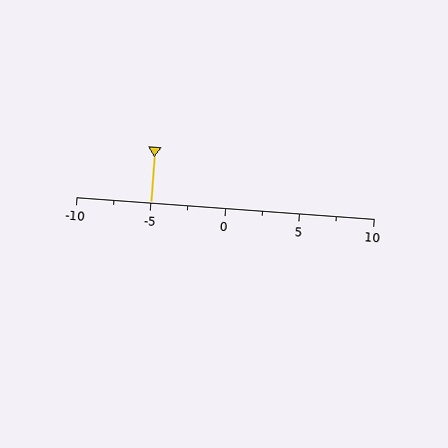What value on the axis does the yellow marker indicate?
The marker indicates approximately -5.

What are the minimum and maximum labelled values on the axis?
The axis runs from -10 to 10.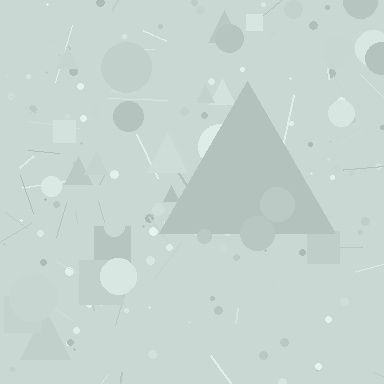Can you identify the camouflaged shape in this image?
The camouflaged shape is a triangle.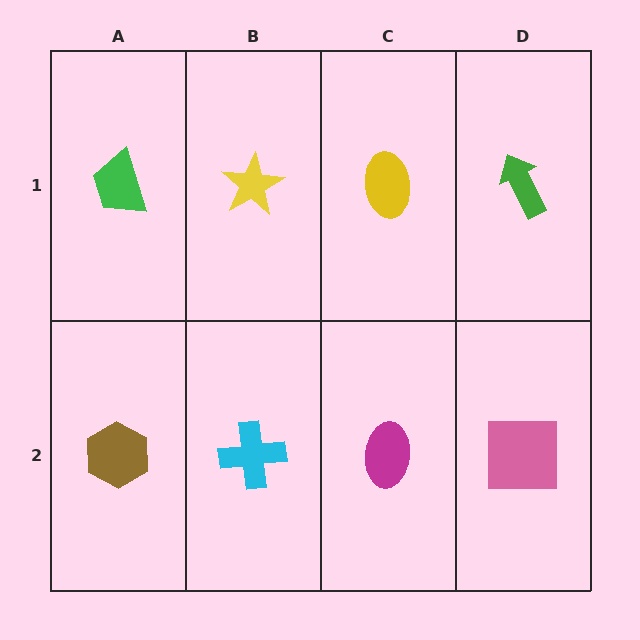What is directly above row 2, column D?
A green arrow.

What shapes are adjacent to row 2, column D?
A green arrow (row 1, column D), a magenta ellipse (row 2, column C).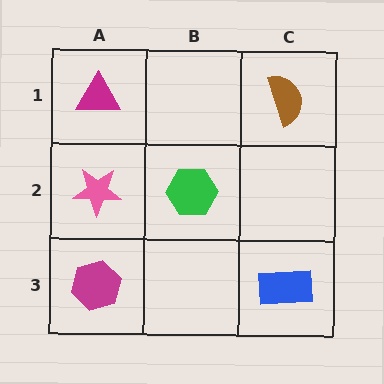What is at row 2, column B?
A green hexagon.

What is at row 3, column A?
A magenta hexagon.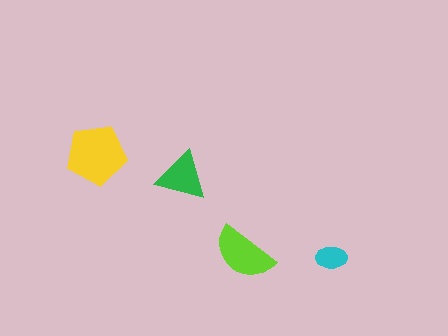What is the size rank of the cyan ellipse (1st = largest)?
4th.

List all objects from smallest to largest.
The cyan ellipse, the green triangle, the lime semicircle, the yellow pentagon.